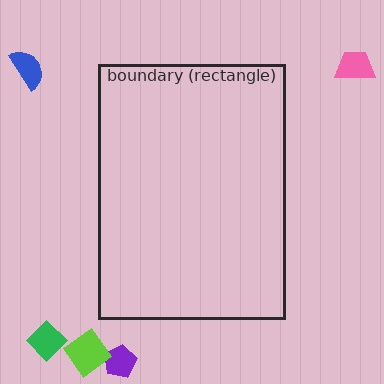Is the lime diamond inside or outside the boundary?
Outside.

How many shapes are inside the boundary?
0 inside, 5 outside.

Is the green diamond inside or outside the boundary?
Outside.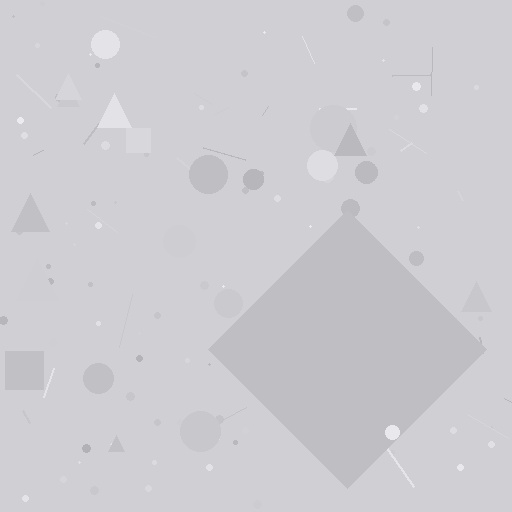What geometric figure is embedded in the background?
A diamond is embedded in the background.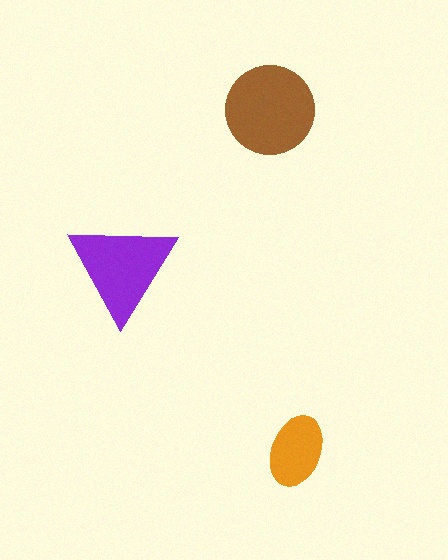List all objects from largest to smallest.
The brown circle, the purple triangle, the orange ellipse.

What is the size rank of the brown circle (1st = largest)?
1st.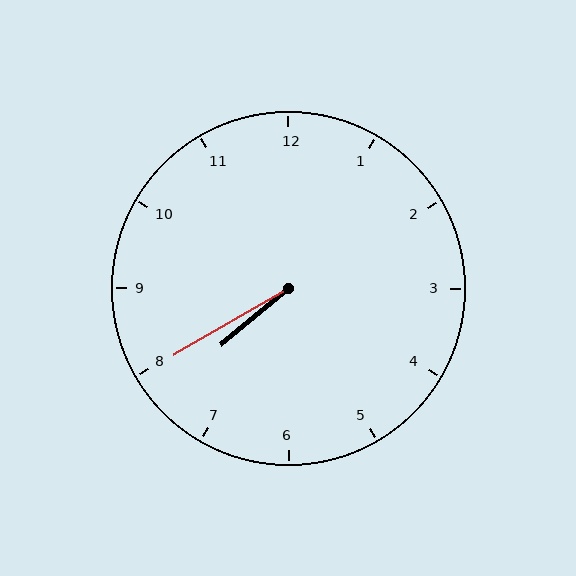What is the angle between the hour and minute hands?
Approximately 10 degrees.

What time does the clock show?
7:40.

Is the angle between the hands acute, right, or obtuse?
It is acute.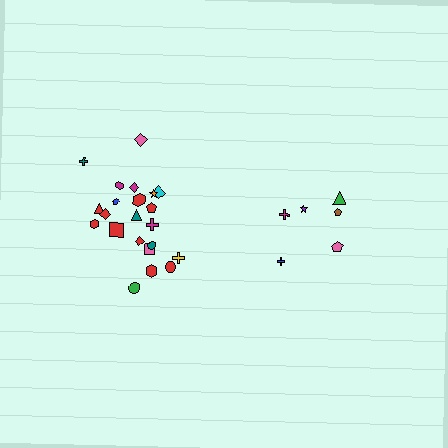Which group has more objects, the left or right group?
The left group.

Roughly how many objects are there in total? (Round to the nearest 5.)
Roughly 30 objects in total.